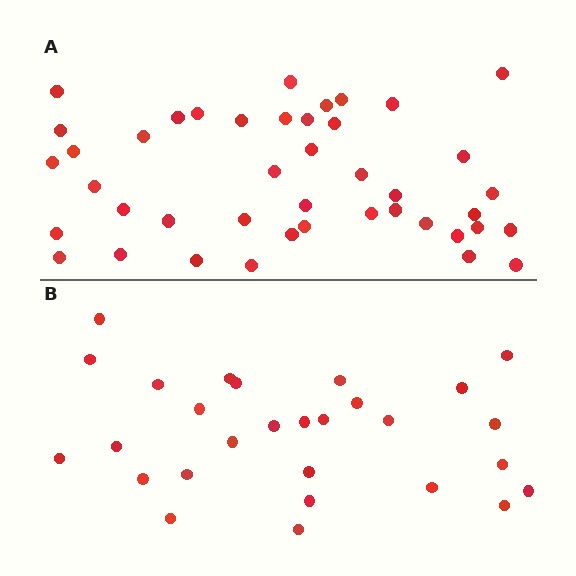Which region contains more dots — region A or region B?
Region A (the top region) has more dots.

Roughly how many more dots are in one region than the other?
Region A has approximately 15 more dots than region B.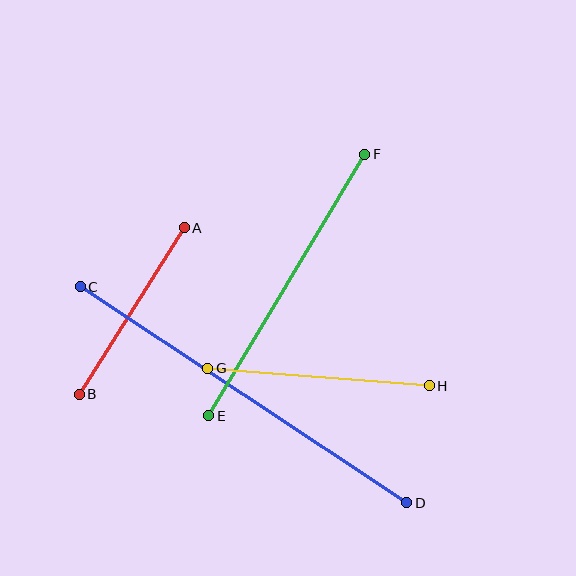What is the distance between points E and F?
The distance is approximately 305 pixels.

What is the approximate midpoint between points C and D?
The midpoint is at approximately (244, 395) pixels.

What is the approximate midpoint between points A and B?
The midpoint is at approximately (132, 311) pixels.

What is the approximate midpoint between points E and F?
The midpoint is at approximately (287, 285) pixels.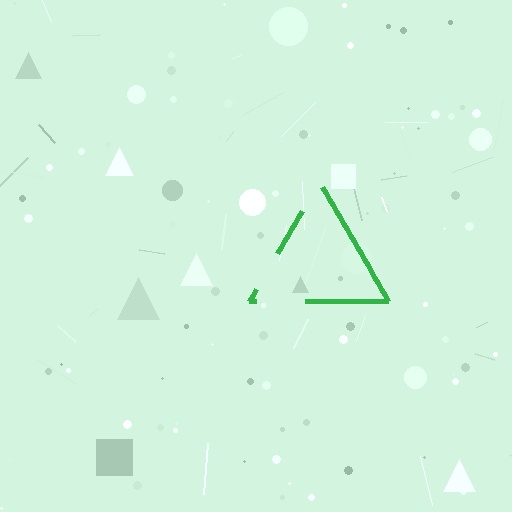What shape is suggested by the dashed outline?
The dashed outline suggests a triangle.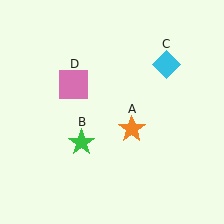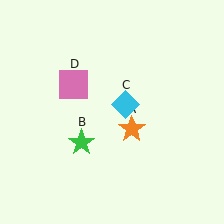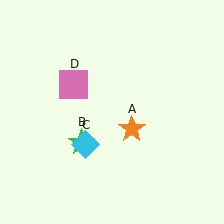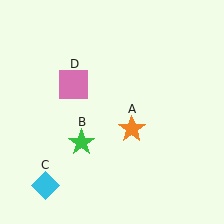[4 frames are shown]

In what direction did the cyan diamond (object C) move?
The cyan diamond (object C) moved down and to the left.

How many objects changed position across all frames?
1 object changed position: cyan diamond (object C).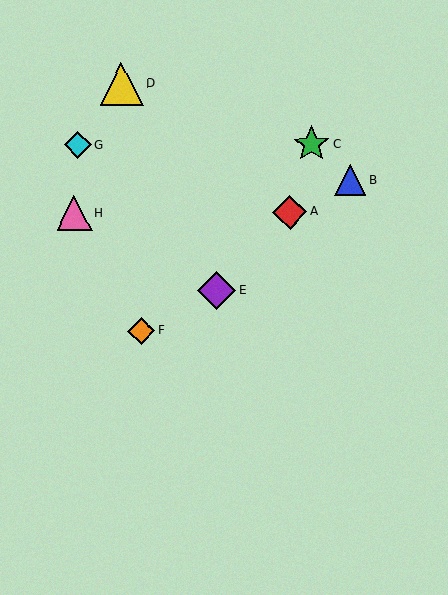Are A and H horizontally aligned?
Yes, both are at y≈212.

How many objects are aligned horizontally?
2 objects (A, H) are aligned horizontally.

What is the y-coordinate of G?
Object G is at y≈145.